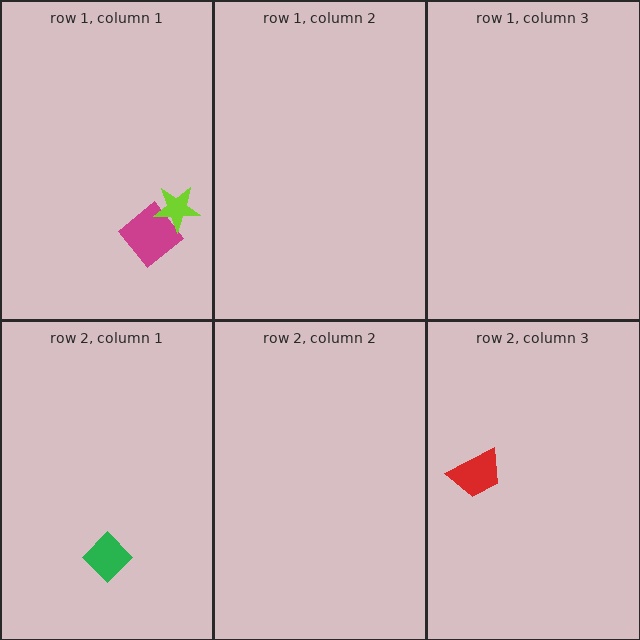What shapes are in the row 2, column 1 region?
The green diamond.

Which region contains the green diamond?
The row 2, column 1 region.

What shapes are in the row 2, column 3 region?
The red trapezoid.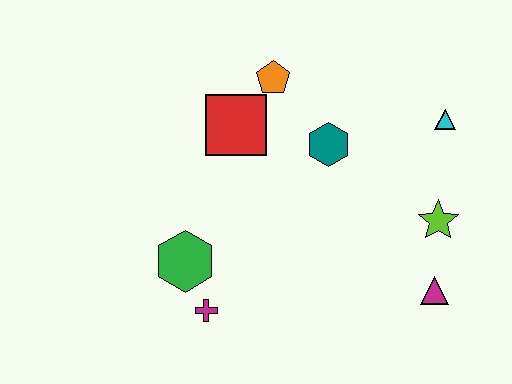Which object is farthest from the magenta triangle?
The orange pentagon is farthest from the magenta triangle.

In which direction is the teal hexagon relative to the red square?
The teal hexagon is to the right of the red square.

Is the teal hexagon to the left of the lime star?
Yes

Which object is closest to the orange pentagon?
The red square is closest to the orange pentagon.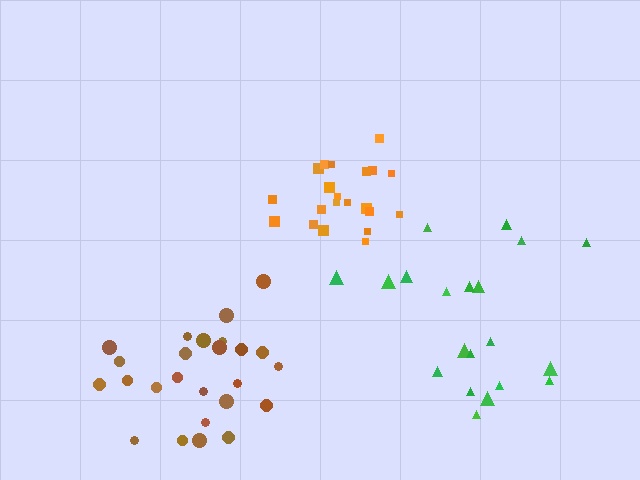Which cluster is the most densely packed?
Orange.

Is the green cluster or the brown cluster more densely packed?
Brown.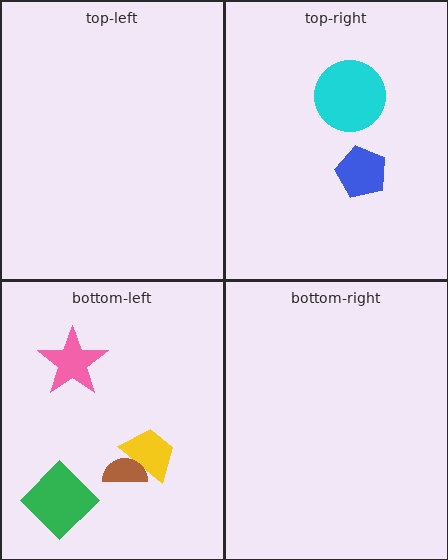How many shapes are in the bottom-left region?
4.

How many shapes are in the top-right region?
2.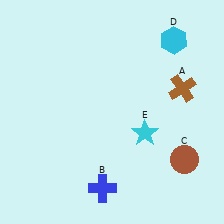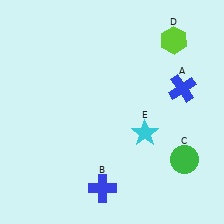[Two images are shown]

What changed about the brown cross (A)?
In Image 1, A is brown. In Image 2, it changed to blue.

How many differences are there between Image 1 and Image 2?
There are 3 differences between the two images.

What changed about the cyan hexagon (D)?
In Image 1, D is cyan. In Image 2, it changed to lime.